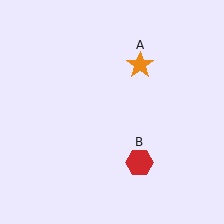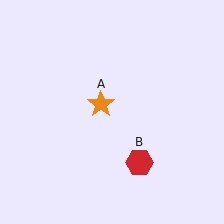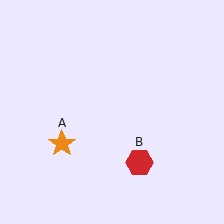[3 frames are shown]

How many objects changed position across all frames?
1 object changed position: orange star (object A).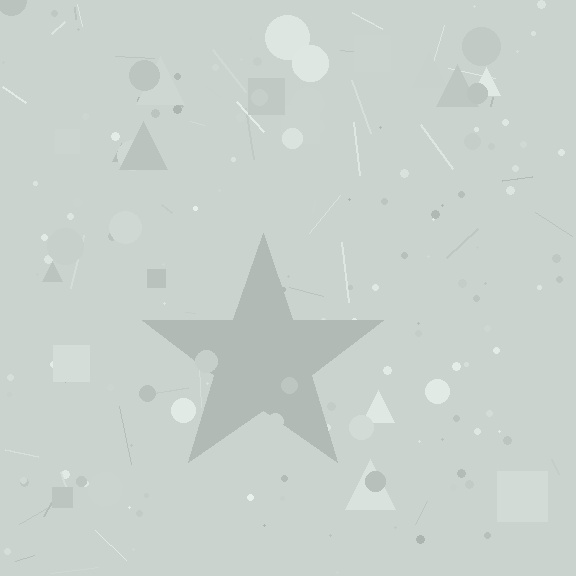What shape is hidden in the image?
A star is hidden in the image.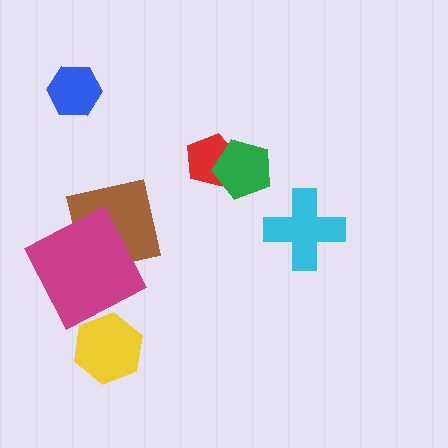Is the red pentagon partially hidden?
Yes, it is partially covered by another shape.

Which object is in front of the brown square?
The magenta square is in front of the brown square.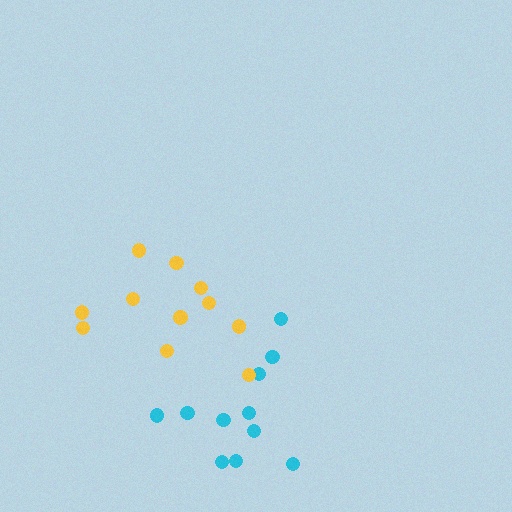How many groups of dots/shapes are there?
There are 2 groups.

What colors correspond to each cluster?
The clusters are colored: cyan, yellow.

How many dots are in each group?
Group 1: 11 dots, Group 2: 11 dots (22 total).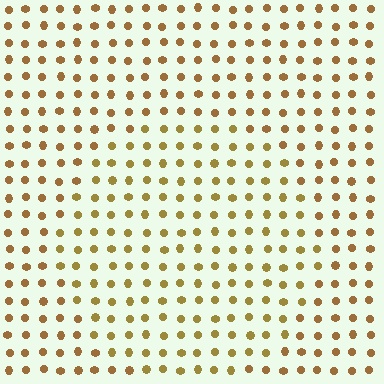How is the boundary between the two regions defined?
The boundary is defined purely by a slight shift in hue (about 17 degrees). Spacing, size, and orientation are identical on both sides.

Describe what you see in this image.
The image is filled with small brown elements in a uniform arrangement. A circle-shaped region is visible where the elements are tinted to a slightly different hue, forming a subtle color boundary.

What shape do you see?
I see a circle.